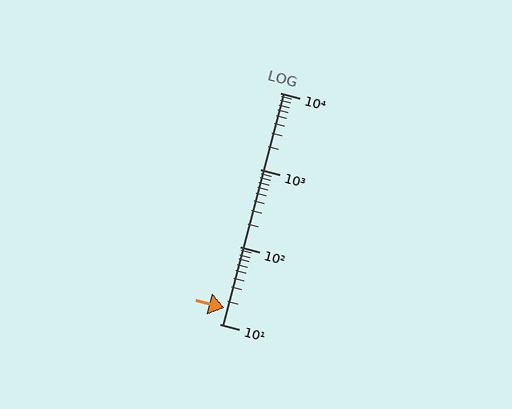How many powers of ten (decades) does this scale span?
The scale spans 3 decades, from 10 to 10000.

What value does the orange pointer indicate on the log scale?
The pointer indicates approximately 16.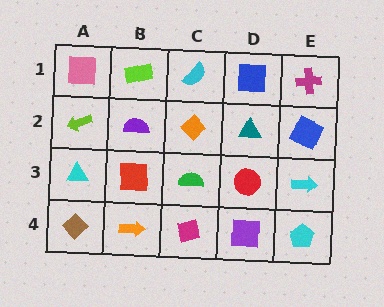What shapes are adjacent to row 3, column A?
A lime arrow (row 2, column A), a brown diamond (row 4, column A), a red square (row 3, column B).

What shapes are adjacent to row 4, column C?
A green semicircle (row 3, column C), an orange arrow (row 4, column B), a purple square (row 4, column D).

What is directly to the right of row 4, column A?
An orange arrow.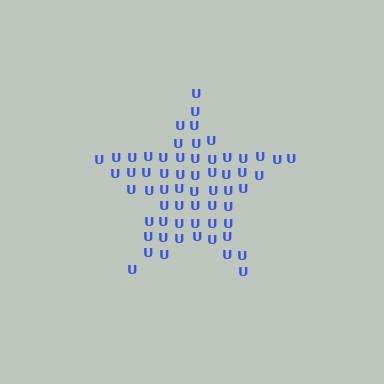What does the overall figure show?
The overall figure shows a star.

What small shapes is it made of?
It is made of small letter U's.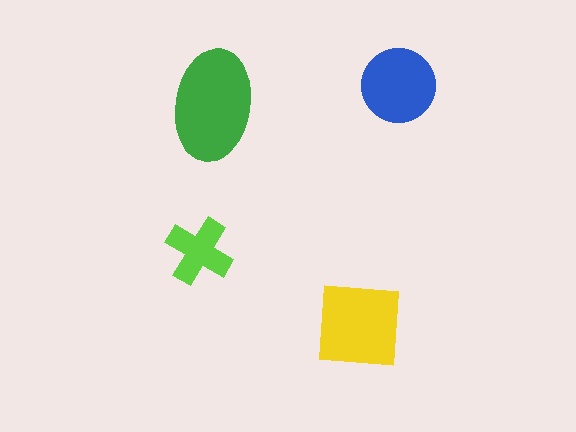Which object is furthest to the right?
The blue circle is rightmost.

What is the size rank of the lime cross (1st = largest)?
4th.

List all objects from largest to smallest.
The green ellipse, the yellow square, the blue circle, the lime cross.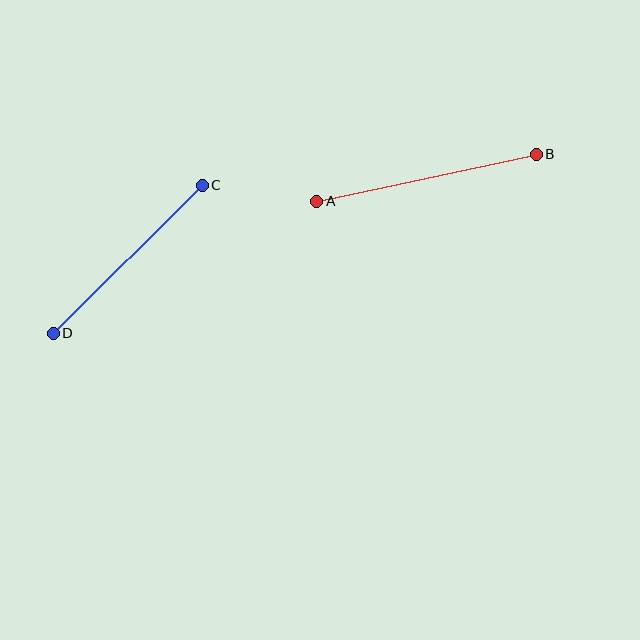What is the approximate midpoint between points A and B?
The midpoint is at approximately (427, 178) pixels.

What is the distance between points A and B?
The distance is approximately 225 pixels.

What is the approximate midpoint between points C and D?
The midpoint is at approximately (128, 259) pixels.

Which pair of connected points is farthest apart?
Points A and B are farthest apart.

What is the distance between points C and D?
The distance is approximately 210 pixels.